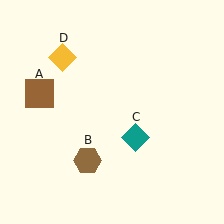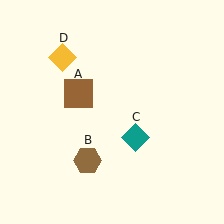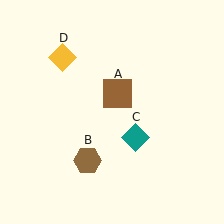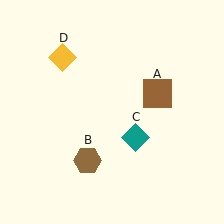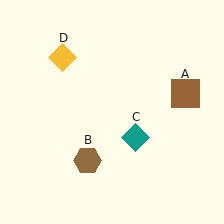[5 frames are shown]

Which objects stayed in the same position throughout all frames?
Brown hexagon (object B) and teal diamond (object C) and yellow diamond (object D) remained stationary.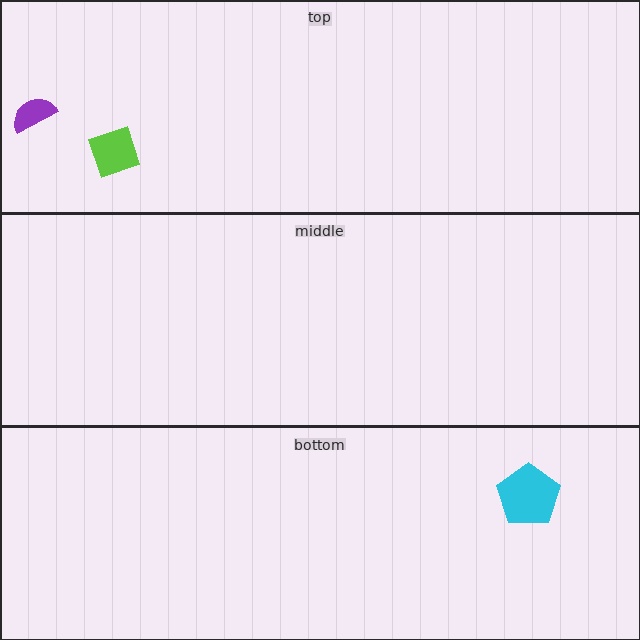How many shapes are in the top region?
2.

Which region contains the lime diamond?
The top region.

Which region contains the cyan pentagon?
The bottom region.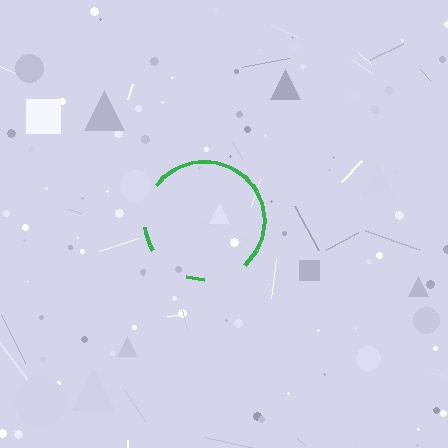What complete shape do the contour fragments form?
The contour fragments form a circle.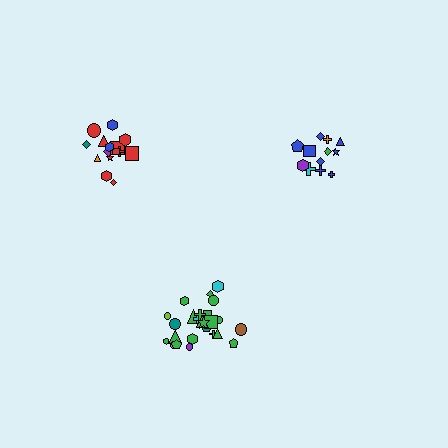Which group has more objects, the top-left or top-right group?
The top-left group.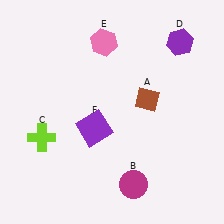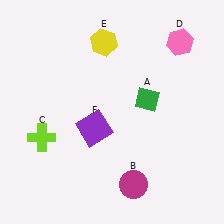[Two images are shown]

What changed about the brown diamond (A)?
In Image 1, A is brown. In Image 2, it changed to green.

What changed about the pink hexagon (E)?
In Image 1, E is pink. In Image 2, it changed to yellow.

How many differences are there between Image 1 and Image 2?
There are 3 differences between the two images.